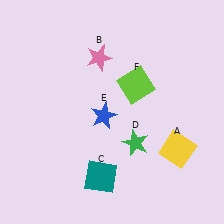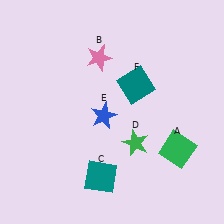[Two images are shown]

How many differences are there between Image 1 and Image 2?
There are 2 differences between the two images.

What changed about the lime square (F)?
In Image 1, F is lime. In Image 2, it changed to teal.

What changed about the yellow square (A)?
In Image 1, A is yellow. In Image 2, it changed to green.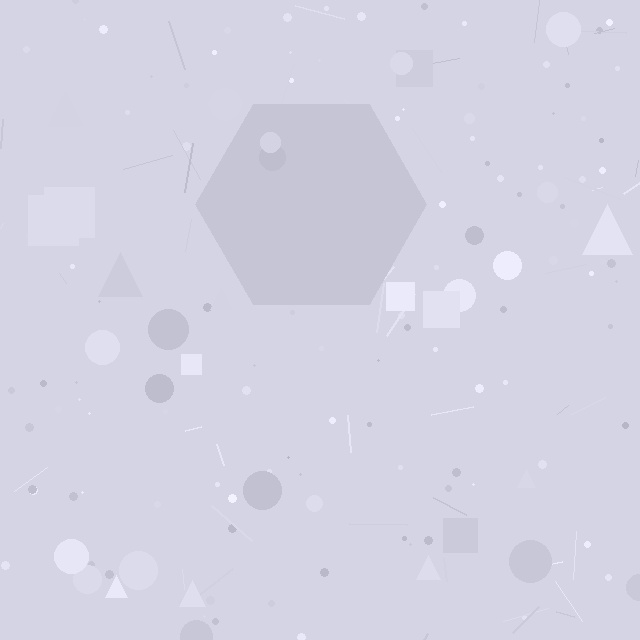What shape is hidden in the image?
A hexagon is hidden in the image.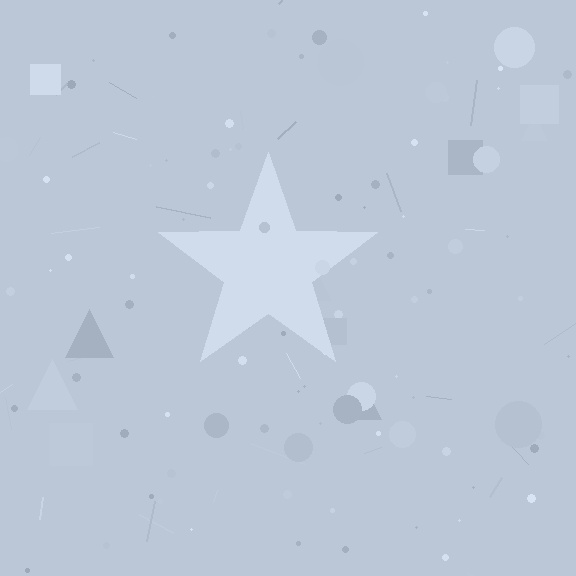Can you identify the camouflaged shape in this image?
The camouflaged shape is a star.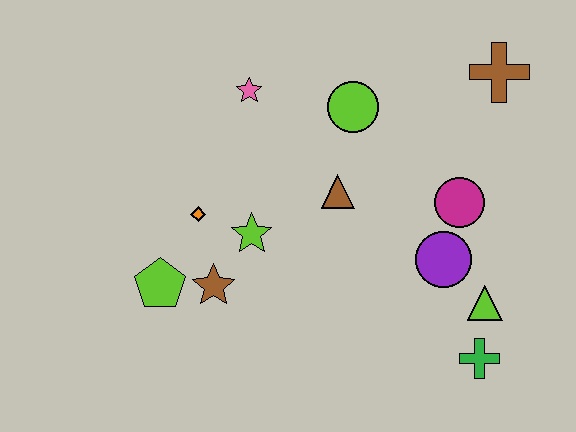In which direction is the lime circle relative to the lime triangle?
The lime circle is above the lime triangle.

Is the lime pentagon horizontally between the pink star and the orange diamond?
No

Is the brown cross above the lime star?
Yes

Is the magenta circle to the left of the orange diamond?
No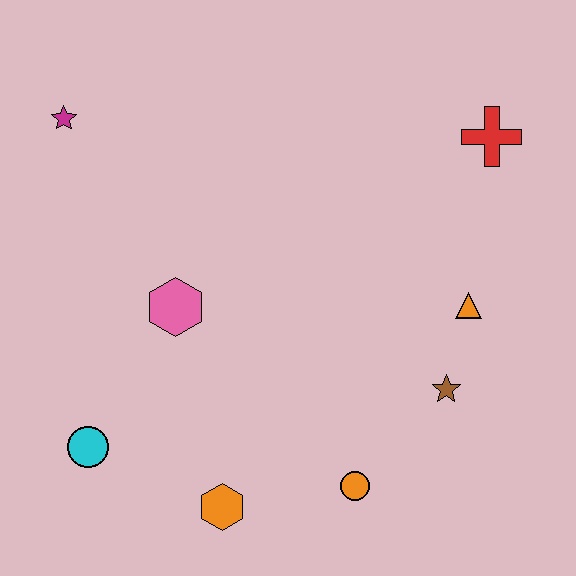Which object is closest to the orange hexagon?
The orange circle is closest to the orange hexagon.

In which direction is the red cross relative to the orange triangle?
The red cross is above the orange triangle.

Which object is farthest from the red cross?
The cyan circle is farthest from the red cross.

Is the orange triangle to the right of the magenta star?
Yes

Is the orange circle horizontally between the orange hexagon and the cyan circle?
No